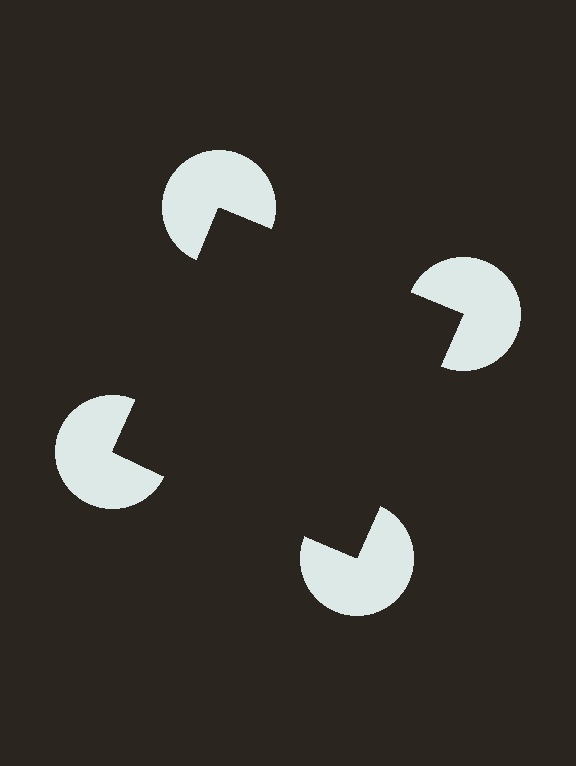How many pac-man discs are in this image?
There are 4 — one at each vertex of the illusory square.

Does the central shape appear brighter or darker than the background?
It typically appears slightly darker than the background, even though no actual brightness change is drawn.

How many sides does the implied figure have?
4 sides.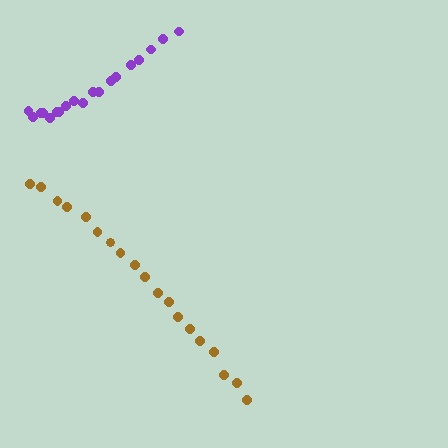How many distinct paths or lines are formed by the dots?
There are 2 distinct paths.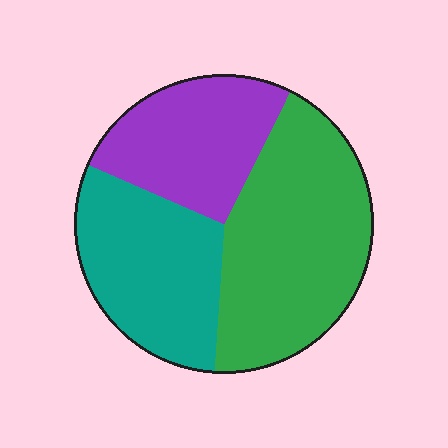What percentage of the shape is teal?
Teal covers roughly 30% of the shape.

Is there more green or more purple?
Green.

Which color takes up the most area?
Green, at roughly 45%.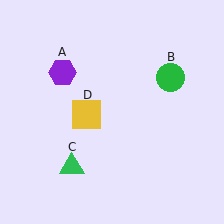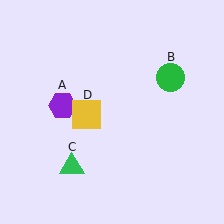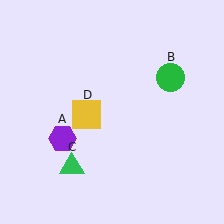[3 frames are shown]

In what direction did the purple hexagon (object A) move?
The purple hexagon (object A) moved down.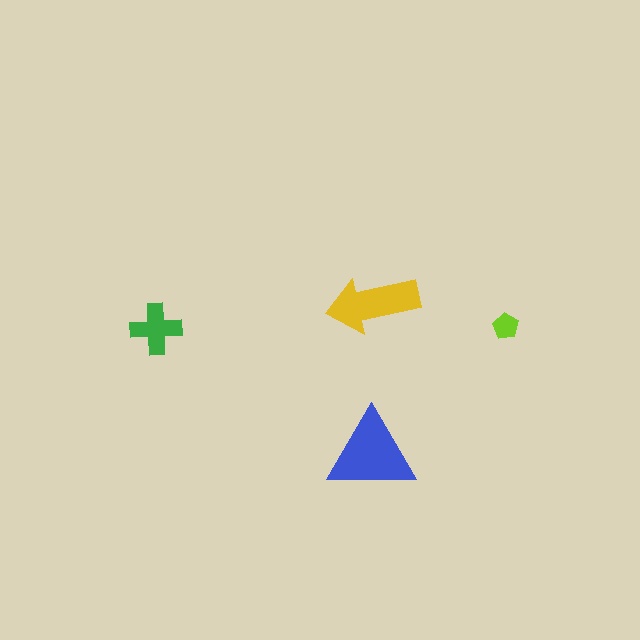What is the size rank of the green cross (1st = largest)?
3rd.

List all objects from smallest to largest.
The lime pentagon, the green cross, the yellow arrow, the blue triangle.